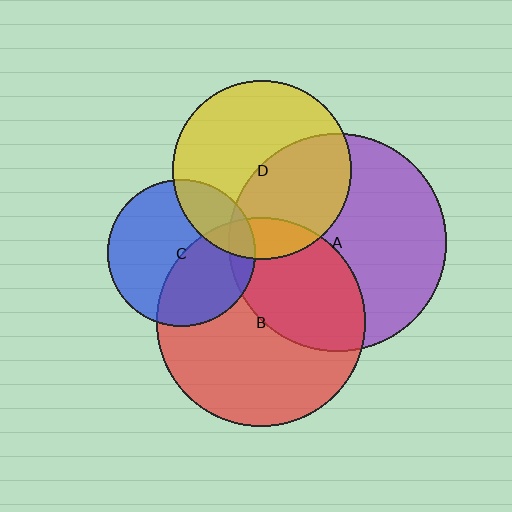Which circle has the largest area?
Circle A (purple).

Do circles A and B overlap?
Yes.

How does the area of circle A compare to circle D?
Approximately 1.5 times.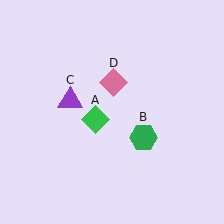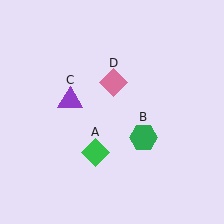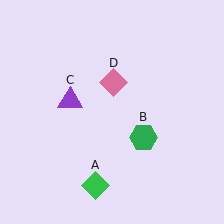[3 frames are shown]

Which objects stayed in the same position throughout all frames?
Green hexagon (object B) and purple triangle (object C) and pink diamond (object D) remained stationary.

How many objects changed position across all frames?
1 object changed position: green diamond (object A).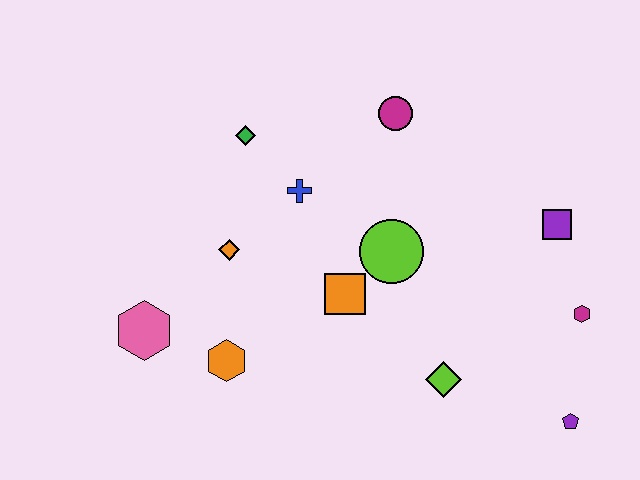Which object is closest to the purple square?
The magenta hexagon is closest to the purple square.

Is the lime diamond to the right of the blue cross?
Yes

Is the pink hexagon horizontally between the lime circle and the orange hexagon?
No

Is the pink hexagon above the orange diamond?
No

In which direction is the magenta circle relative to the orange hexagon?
The magenta circle is above the orange hexagon.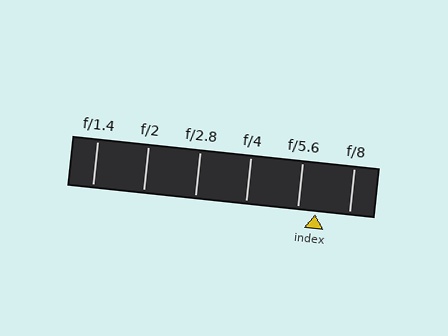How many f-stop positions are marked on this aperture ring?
There are 6 f-stop positions marked.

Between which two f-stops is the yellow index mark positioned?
The index mark is between f/5.6 and f/8.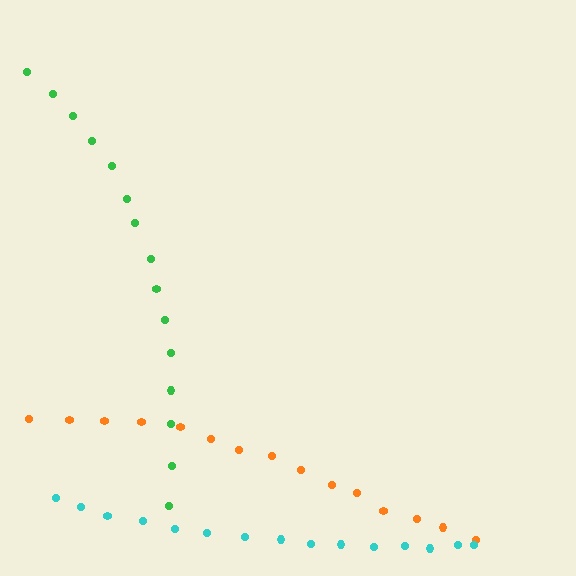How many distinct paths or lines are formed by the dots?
There are 3 distinct paths.